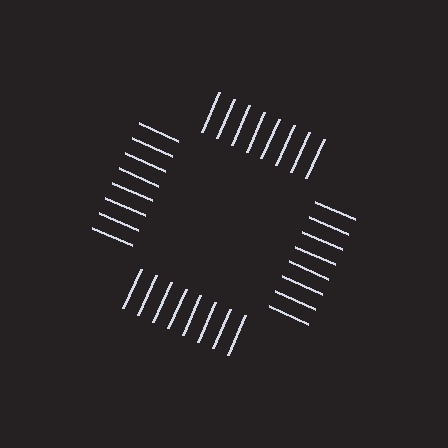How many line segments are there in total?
32 — 8 along each of the 4 edges.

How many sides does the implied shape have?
4 sides — the line-ends trace a square.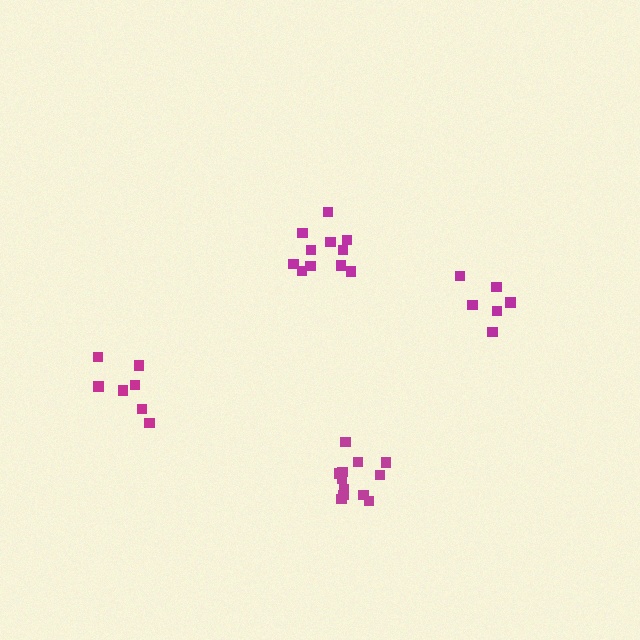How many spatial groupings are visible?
There are 4 spatial groupings.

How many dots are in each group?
Group 1: 6 dots, Group 2: 7 dots, Group 3: 11 dots, Group 4: 12 dots (36 total).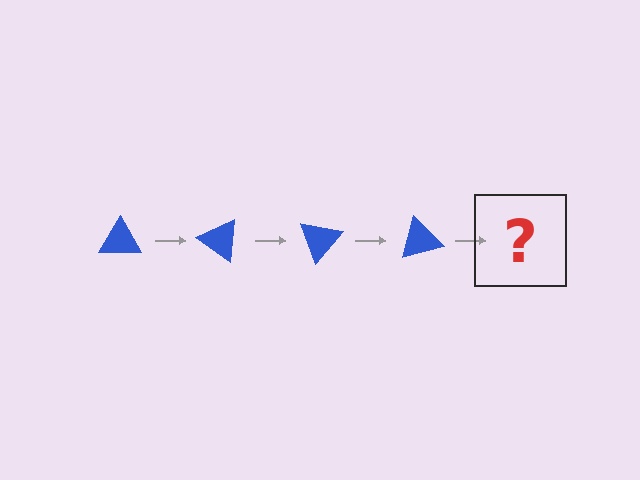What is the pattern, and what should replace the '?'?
The pattern is that the triangle rotates 35 degrees each step. The '?' should be a blue triangle rotated 140 degrees.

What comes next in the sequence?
The next element should be a blue triangle rotated 140 degrees.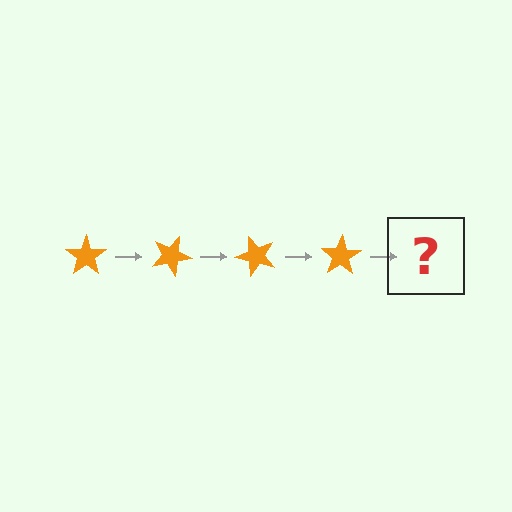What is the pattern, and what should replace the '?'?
The pattern is that the star rotates 25 degrees each step. The '?' should be an orange star rotated 100 degrees.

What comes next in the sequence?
The next element should be an orange star rotated 100 degrees.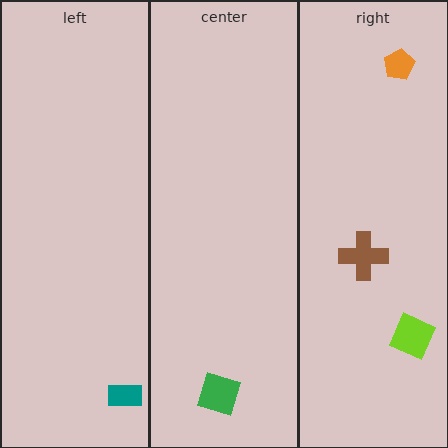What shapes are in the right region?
The lime diamond, the orange pentagon, the brown cross.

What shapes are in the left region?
The teal rectangle.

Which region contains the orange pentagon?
The right region.